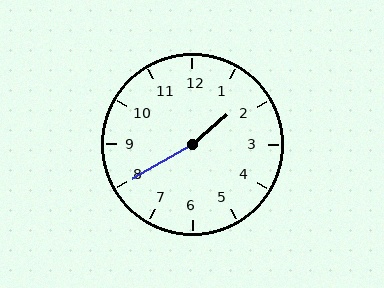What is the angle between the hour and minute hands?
Approximately 170 degrees.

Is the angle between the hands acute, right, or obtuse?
It is obtuse.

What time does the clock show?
1:40.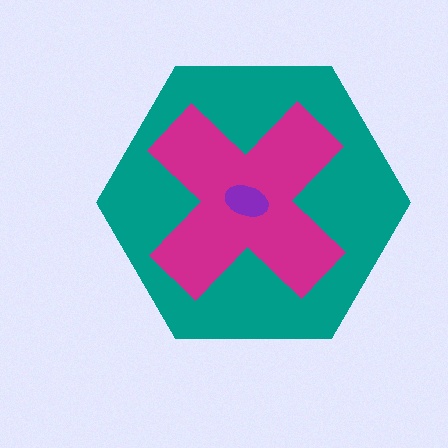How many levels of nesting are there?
3.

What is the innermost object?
The purple ellipse.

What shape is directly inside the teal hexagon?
The magenta cross.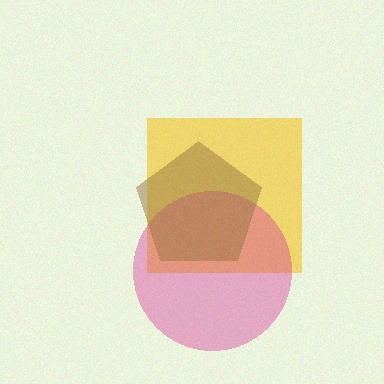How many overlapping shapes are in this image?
There are 3 overlapping shapes in the image.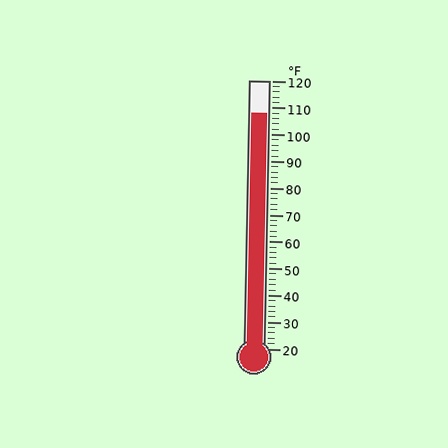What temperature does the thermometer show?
The thermometer shows approximately 108°F.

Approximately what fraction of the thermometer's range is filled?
The thermometer is filled to approximately 90% of its range.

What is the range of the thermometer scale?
The thermometer scale ranges from 20°F to 120°F.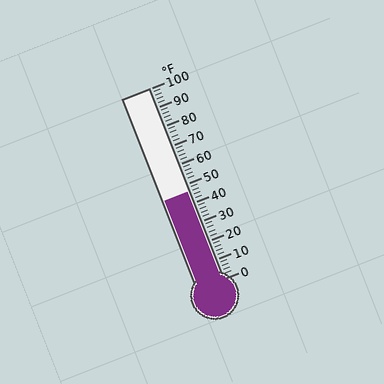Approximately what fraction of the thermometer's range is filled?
The thermometer is filled to approximately 45% of its range.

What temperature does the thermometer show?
The thermometer shows approximately 46°F.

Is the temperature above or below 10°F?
The temperature is above 10°F.